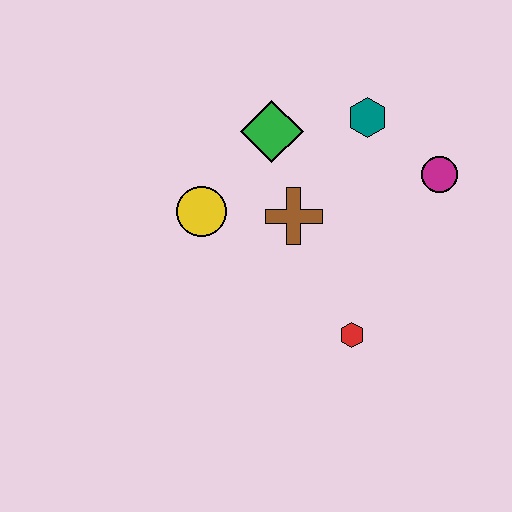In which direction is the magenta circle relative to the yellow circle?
The magenta circle is to the right of the yellow circle.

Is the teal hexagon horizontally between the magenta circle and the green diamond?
Yes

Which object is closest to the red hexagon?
The brown cross is closest to the red hexagon.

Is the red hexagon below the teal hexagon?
Yes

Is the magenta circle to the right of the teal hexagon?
Yes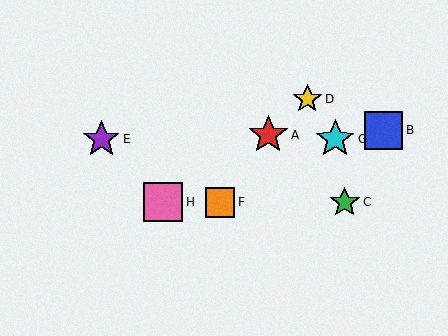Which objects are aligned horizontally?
Objects C, F, H are aligned horizontally.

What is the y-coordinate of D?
Object D is at y≈99.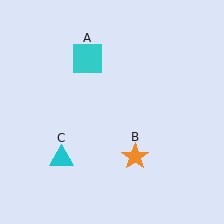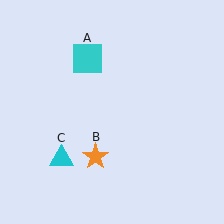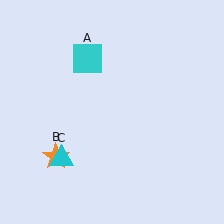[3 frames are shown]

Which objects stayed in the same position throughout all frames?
Cyan square (object A) and cyan triangle (object C) remained stationary.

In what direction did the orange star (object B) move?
The orange star (object B) moved left.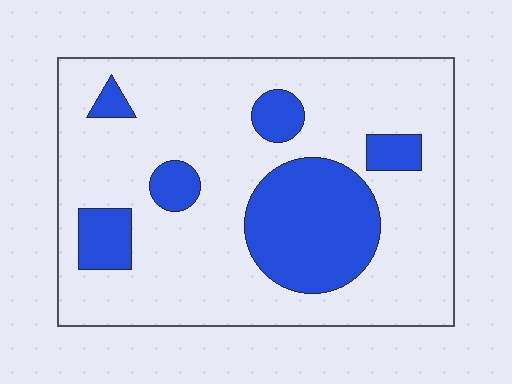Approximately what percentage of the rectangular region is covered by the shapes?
Approximately 25%.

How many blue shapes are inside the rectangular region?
6.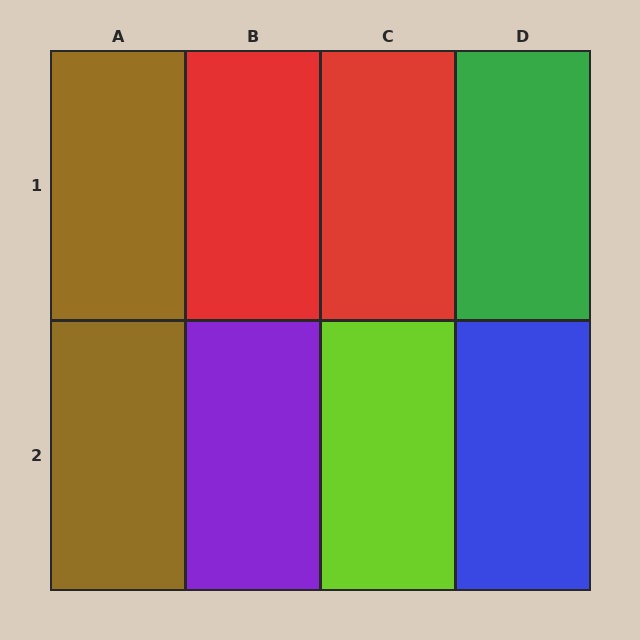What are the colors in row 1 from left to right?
Brown, red, red, green.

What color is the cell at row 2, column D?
Blue.